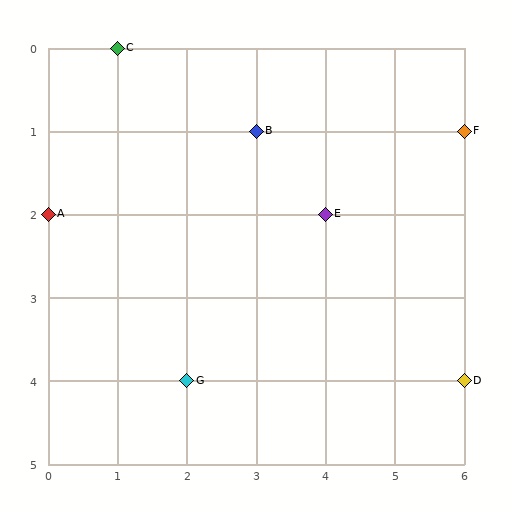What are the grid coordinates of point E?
Point E is at grid coordinates (4, 2).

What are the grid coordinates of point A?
Point A is at grid coordinates (0, 2).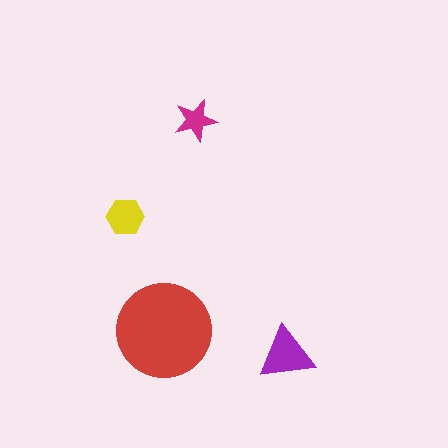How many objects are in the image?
There are 4 objects in the image.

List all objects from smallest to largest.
The magenta star, the yellow hexagon, the purple triangle, the red circle.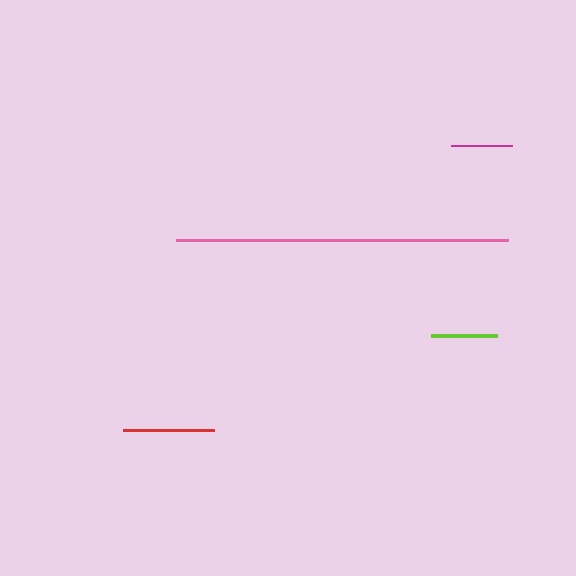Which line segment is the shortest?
The magenta line is the shortest at approximately 61 pixels.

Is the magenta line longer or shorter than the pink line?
The pink line is longer than the magenta line.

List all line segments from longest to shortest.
From longest to shortest: pink, red, lime, magenta.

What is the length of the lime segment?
The lime segment is approximately 66 pixels long.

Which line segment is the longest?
The pink line is the longest at approximately 332 pixels.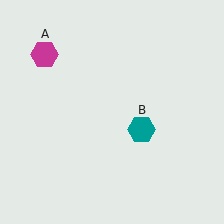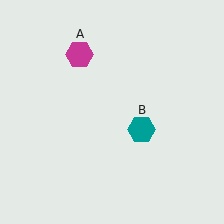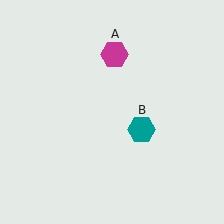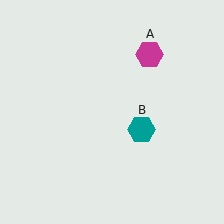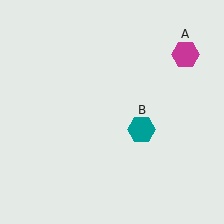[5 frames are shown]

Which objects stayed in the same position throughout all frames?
Teal hexagon (object B) remained stationary.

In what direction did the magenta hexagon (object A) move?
The magenta hexagon (object A) moved right.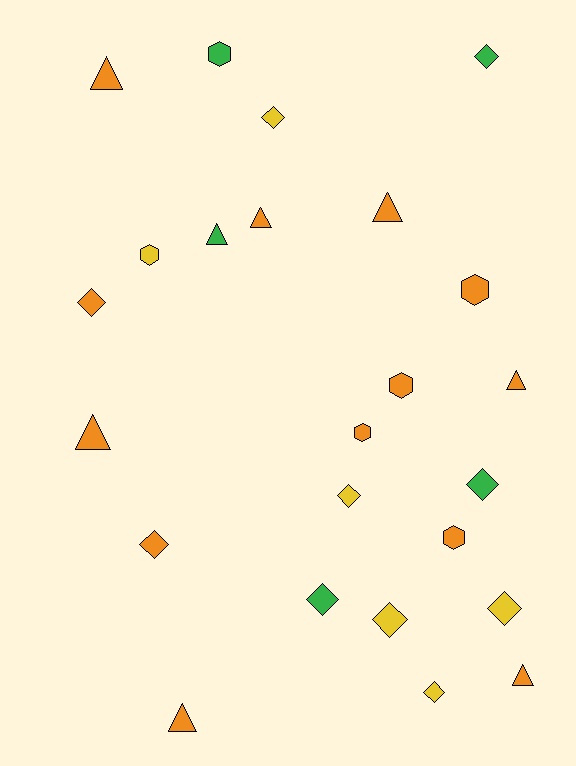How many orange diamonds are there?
There are 2 orange diamonds.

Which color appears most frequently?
Orange, with 13 objects.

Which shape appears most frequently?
Diamond, with 10 objects.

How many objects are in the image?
There are 24 objects.